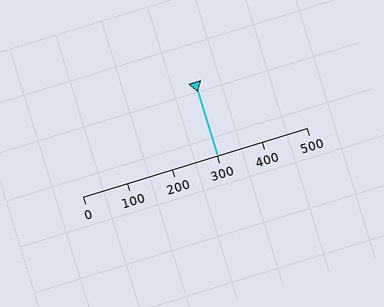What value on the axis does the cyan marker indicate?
The marker indicates approximately 300.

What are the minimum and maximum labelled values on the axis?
The axis runs from 0 to 500.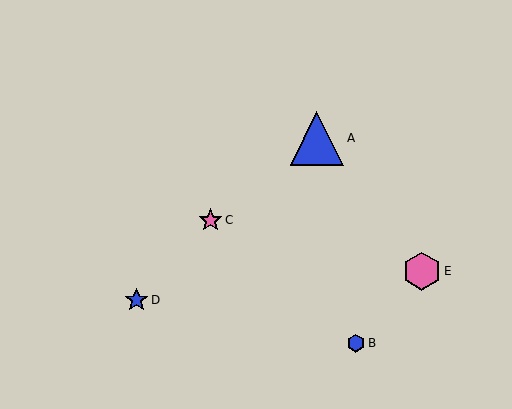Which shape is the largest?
The blue triangle (labeled A) is the largest.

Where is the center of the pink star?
The center of the pink star is at (211, 220).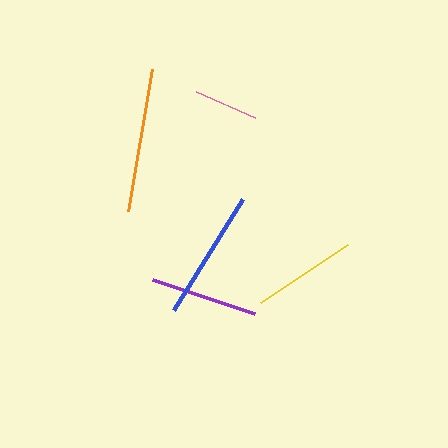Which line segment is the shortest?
The pink line is the shortest at approximately 65 pixels.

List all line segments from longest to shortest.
From longest to shortest: orange, blue, purple, yellow, pink.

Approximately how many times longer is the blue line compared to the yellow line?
The blue line is approximately 1.3 times the length of the yellow line.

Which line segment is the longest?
The orange line is the longest at approximately 144 pixels.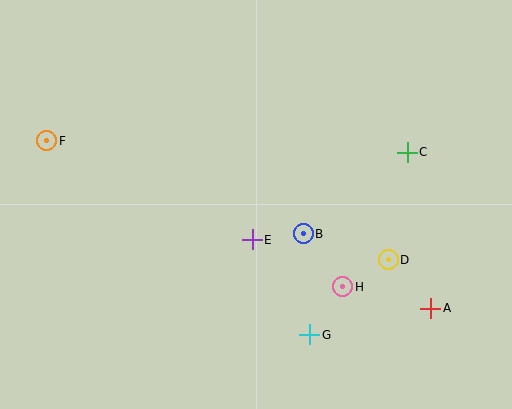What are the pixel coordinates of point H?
Point H is at (343, 287).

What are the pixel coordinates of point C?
Point C is at (407, 152).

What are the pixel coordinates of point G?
Point G is at (310, 335).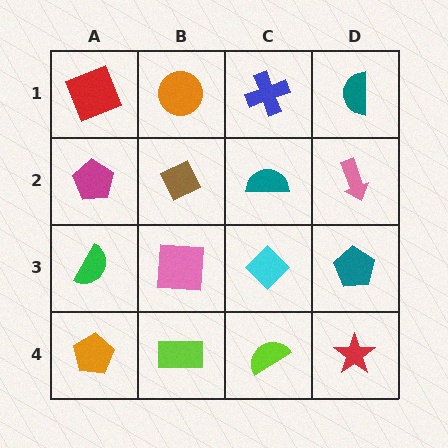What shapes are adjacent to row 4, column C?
A cyan diamond (row 3, column C), a lime rectangle (row 4, column B), a red star (row 4, column D).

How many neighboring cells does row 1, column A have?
2.